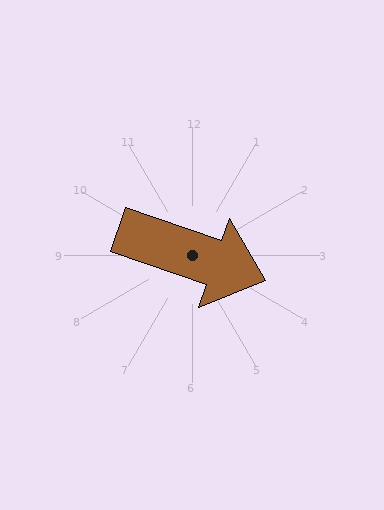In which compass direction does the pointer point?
East.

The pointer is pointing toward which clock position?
Roughly 4 o'clock.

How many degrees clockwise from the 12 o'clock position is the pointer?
Approximately 109 degrees.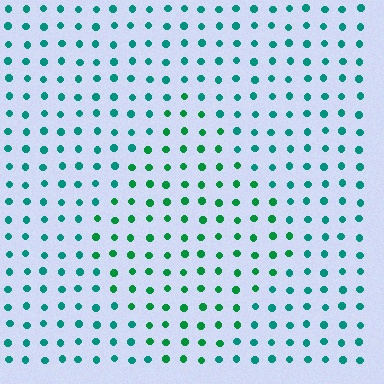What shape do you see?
I see a diamond.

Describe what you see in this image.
The image is filled with small teal elements in a uniform arrangement. A diamond-shaped region is visible where the elements are tinted to a slightly different hue, forming a subtle color boundary.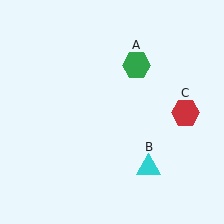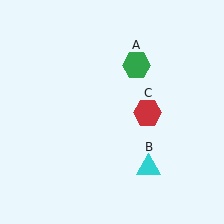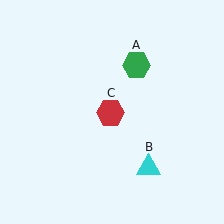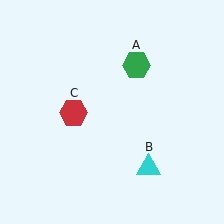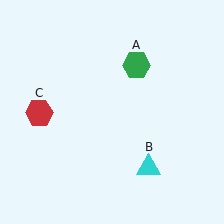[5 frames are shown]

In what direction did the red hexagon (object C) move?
The red hexagon (object C) moved left.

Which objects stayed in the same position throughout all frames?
Green hexagon (object A) and cyan triangle (object B) remained stationary.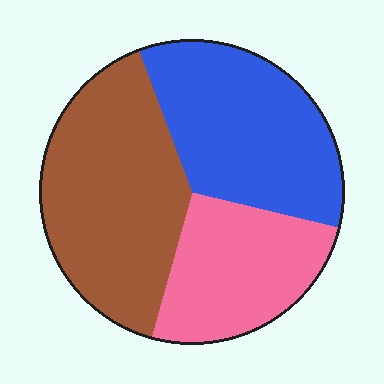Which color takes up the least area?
Pink, at roughly 25%.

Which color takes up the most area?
Brown, at roughly 40%.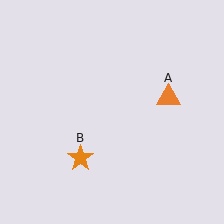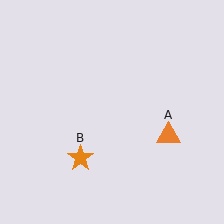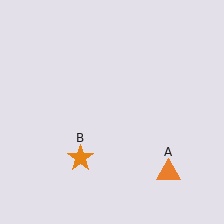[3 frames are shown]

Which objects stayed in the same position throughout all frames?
Orange star (object B) remained stationary.